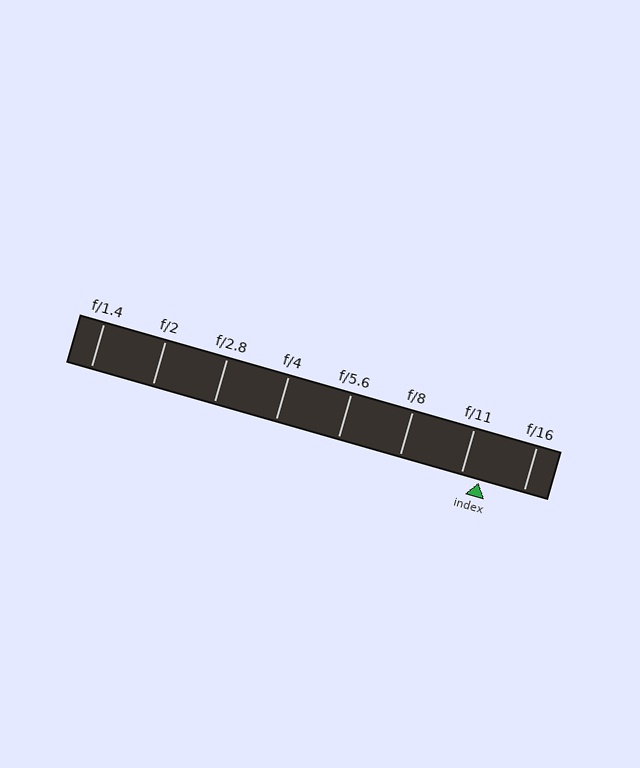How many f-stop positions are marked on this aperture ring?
There are 8 f-stop positions marked.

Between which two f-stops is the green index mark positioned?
The index mark is between f/11 and f/16.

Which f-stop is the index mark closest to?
The index mark is closest to f/11.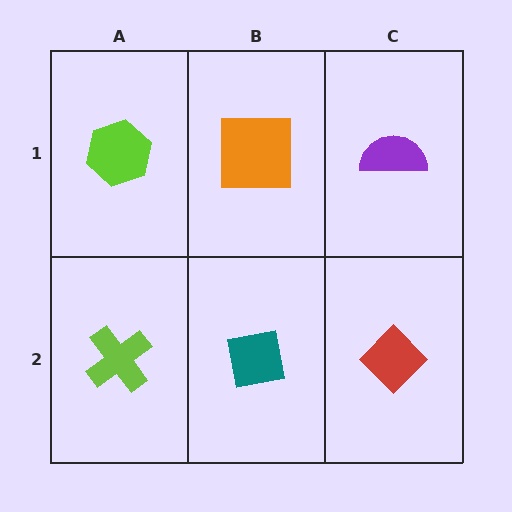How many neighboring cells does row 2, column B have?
3.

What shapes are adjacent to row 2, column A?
A lime hexagon (row 1, column A), a teal square (row 2, column B).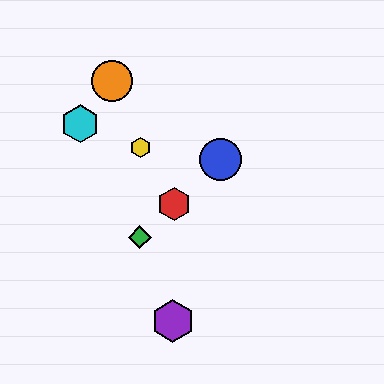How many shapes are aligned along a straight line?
3 shapes (the red hexagon, the blue circle, the green diamond) are aligned along a straight line.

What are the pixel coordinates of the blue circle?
The blue circle is at (221, 160).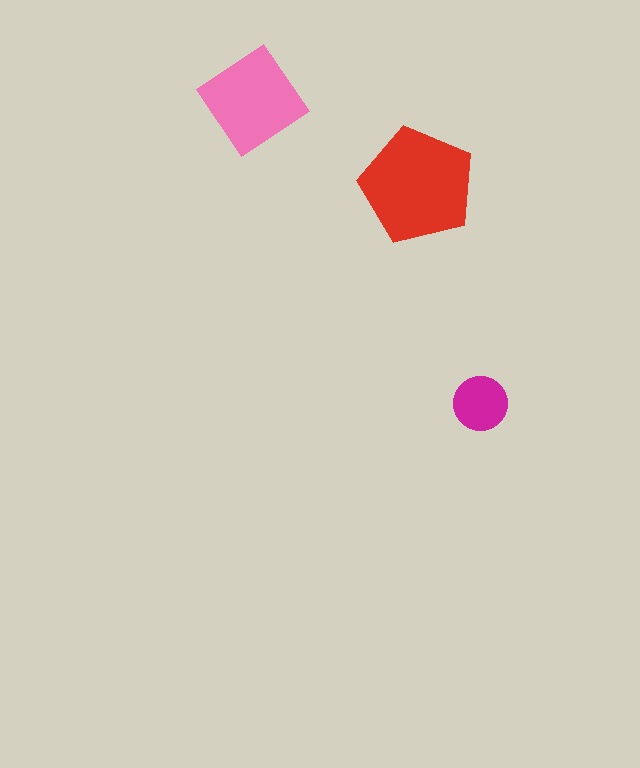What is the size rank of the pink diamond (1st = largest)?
2nd.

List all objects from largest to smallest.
The red pentagon, the pink diamond, the magenta circle.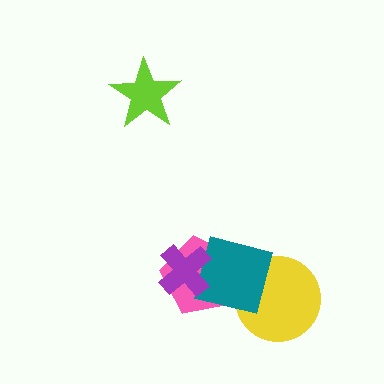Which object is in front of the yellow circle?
The teal square is in front of the yellow circle.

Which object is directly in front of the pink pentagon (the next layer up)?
The teal square is directly in front of the pink pentagon.